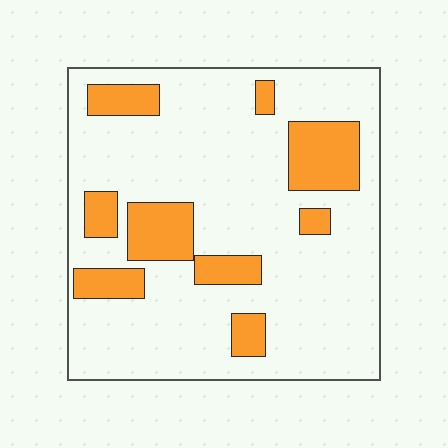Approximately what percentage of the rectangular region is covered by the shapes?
Approximately 20%.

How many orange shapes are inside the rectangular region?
9.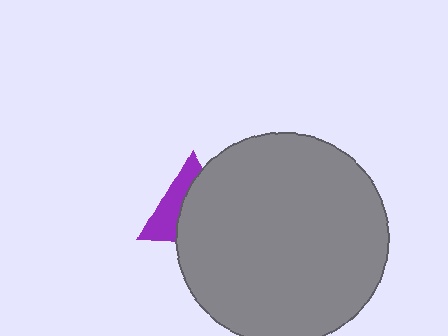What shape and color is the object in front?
The object in front is a gray circle.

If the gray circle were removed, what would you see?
You would see the complete purple triangle.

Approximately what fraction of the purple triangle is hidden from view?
Roughly 59% of the purple triangle is hidden behind the gray circle.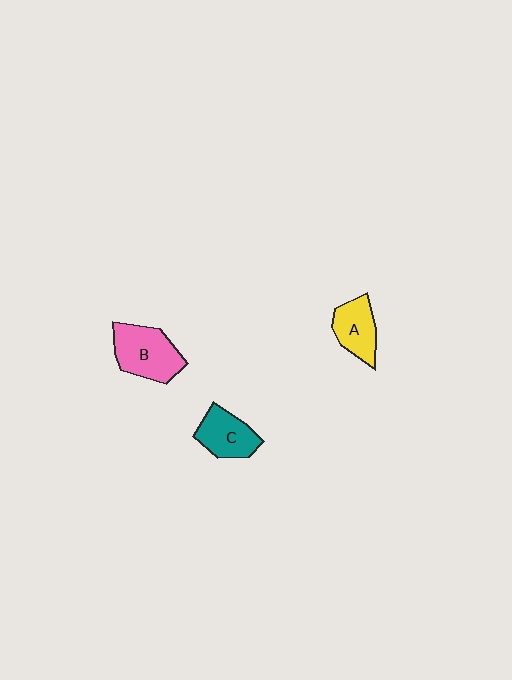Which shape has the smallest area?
Shape A (yellow).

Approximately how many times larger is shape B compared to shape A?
Approximately 1.4 times.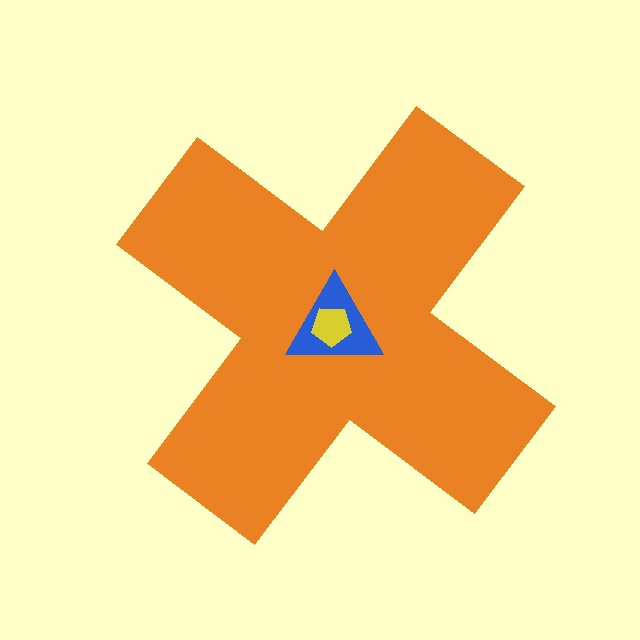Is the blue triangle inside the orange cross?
Yes.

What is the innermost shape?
The yellow pentagon.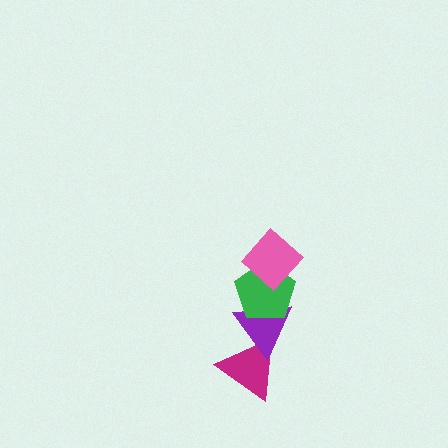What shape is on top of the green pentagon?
The pink diamond is on top of the green pentagon.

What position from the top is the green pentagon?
The green pentagon is 2nd from the top.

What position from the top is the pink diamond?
The pink diamond is 1st from the top.